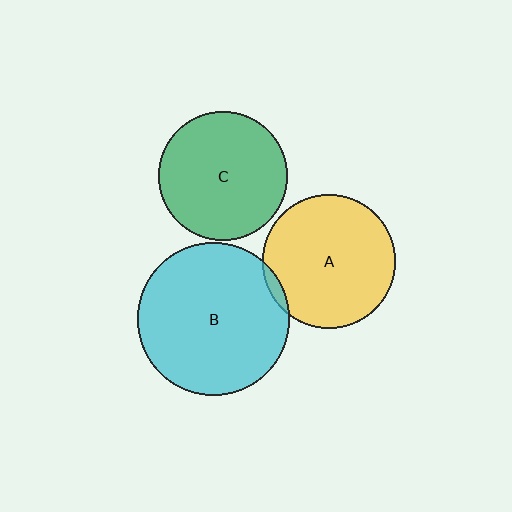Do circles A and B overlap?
Yes.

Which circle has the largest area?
Circle B (cyan).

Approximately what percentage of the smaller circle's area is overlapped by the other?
Approximately 5%.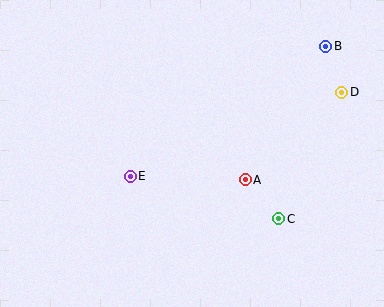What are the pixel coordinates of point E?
Point E is at (130, 176).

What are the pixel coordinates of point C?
Point C is at (279, 219).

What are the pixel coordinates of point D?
Point D is at (342, 92).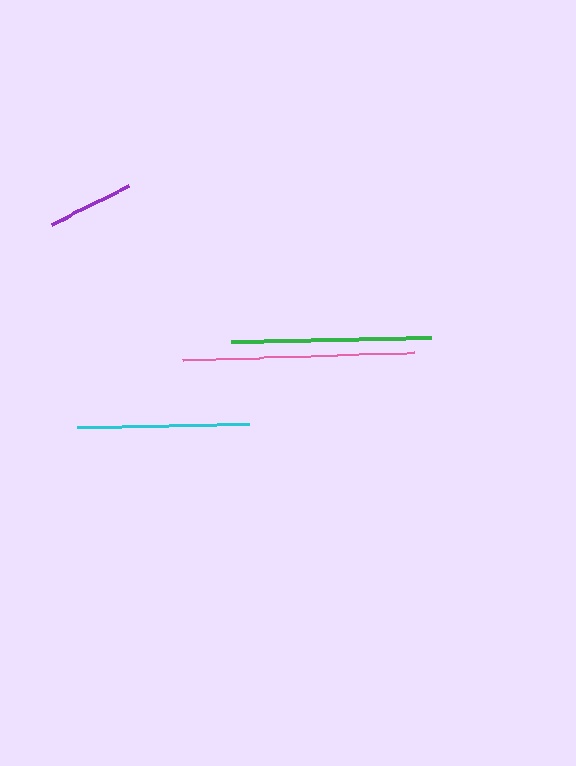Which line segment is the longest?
The pink line is the longest at approximately 232 pixels.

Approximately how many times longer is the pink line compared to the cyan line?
The pink line is approximately 1.3 times the length of the cyan line.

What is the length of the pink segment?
The pink segment is approximately 232 pixels long.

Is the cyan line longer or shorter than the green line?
The green line is longer than the cyan line.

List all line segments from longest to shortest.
From longest to shortest: pink, green, cyan, purple.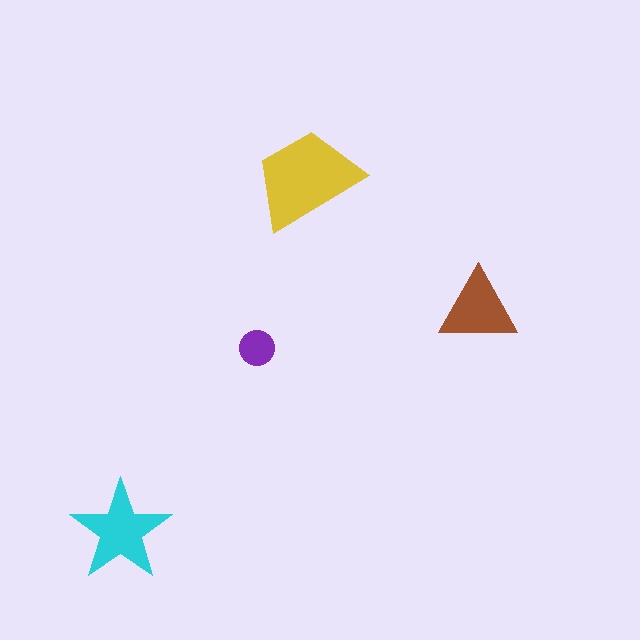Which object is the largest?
The yellow trapezoid.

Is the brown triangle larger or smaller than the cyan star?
Smaller.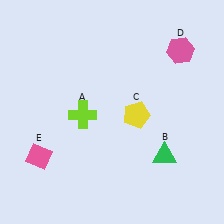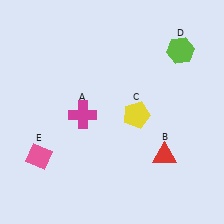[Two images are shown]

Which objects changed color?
A changed from lime to magenta. B changed from green to red. D changed from pink to lime.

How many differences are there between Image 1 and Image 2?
There are 3 differences between the two images.